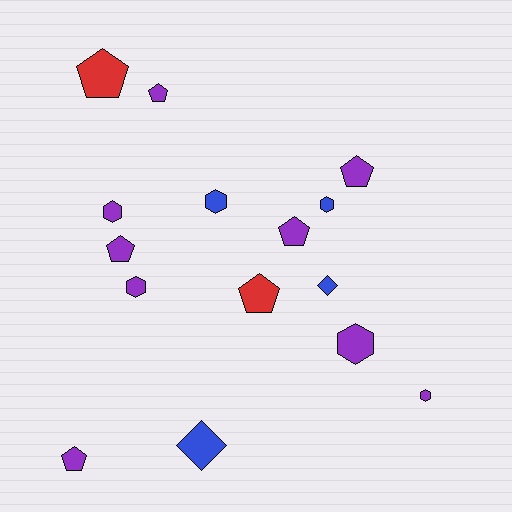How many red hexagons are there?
There are no red hexagons.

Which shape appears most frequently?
Pentagon, with 7 objects.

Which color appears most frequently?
Purple, with 9 objects.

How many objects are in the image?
There are 15 objects.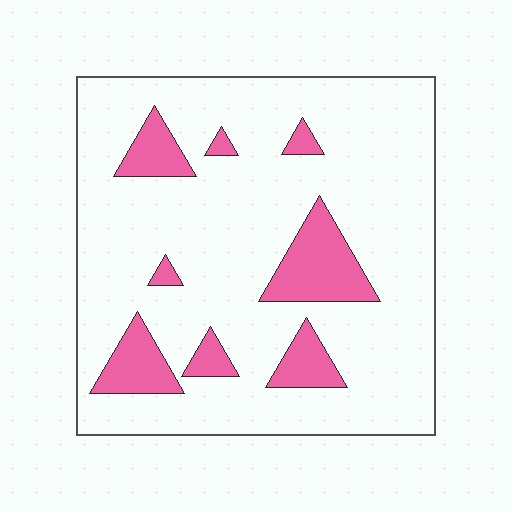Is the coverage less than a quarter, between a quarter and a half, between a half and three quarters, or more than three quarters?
Less than a quarter.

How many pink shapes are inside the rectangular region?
8.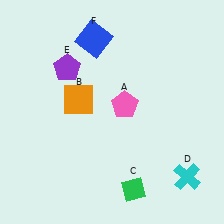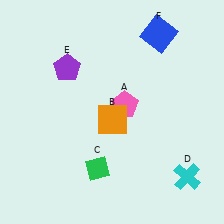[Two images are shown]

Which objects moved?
The objects that moved are: the orange square (B), the green diamond (C), the blue square (F).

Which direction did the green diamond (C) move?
The green diamond (C) moved left.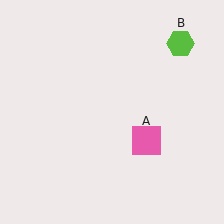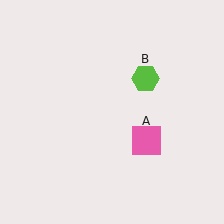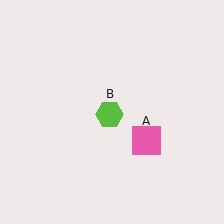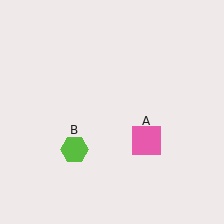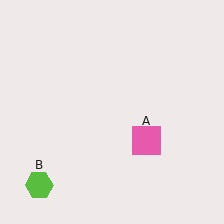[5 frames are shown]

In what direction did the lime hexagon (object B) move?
The lime hexagon (object B) moved down and to the left.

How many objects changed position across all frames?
1 object changed position: lime hexagon (object B).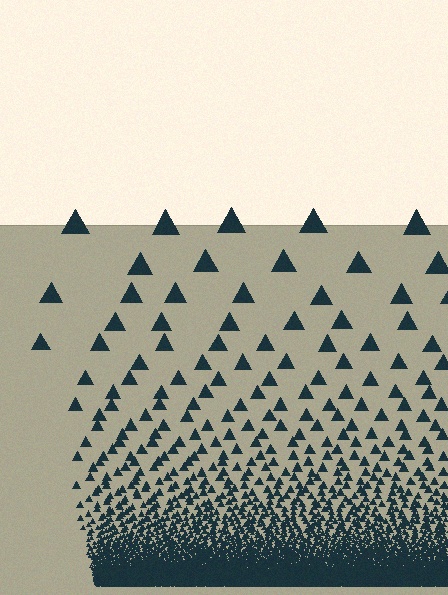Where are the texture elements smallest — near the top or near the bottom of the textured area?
Near the bottom.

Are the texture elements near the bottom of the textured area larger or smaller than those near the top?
Smaller. The gradient is inverted — elements near the bottom are smaller and denser.